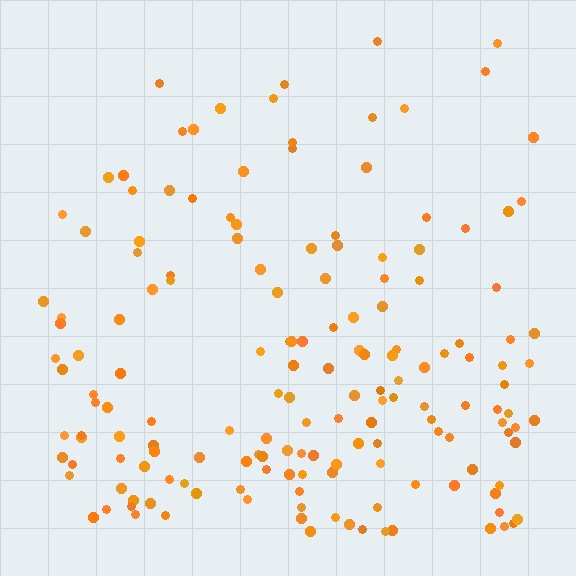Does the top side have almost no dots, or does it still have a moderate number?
Still a moderate number, just noticeably fewer than the bottom.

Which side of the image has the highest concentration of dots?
The bottom.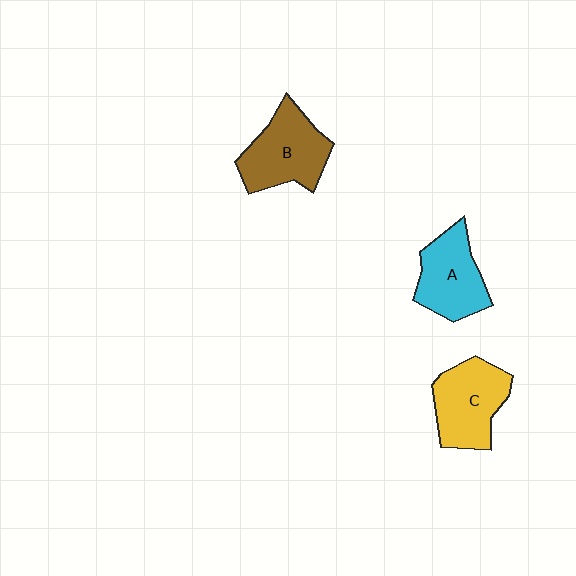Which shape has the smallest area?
Shape A (cyan).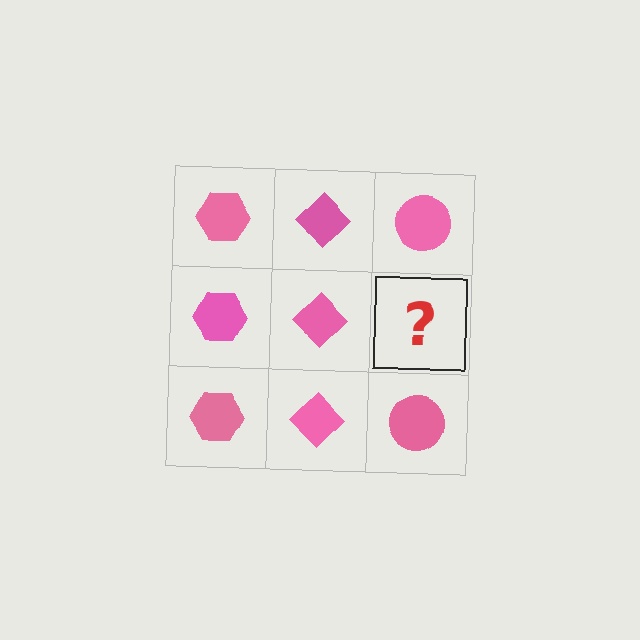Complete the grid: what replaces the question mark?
The question mark should be replaced with a pink circle.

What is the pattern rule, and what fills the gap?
The rule is that each column has a consistent shape. The gap should be filled with a pink circle.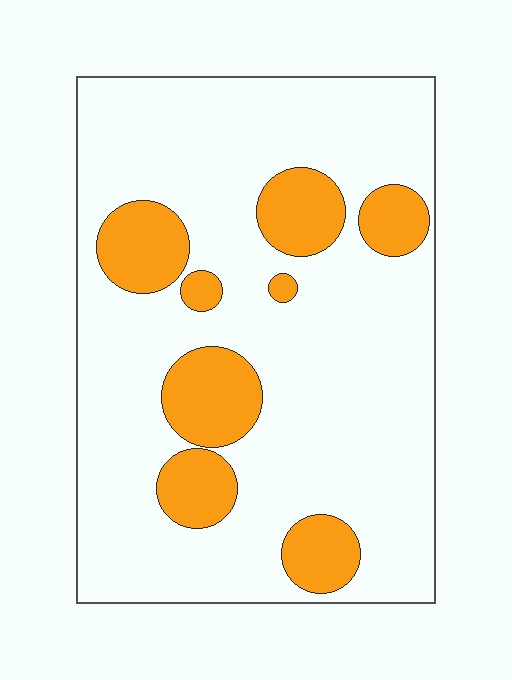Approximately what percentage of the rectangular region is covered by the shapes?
Approximately 20%.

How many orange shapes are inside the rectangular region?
8.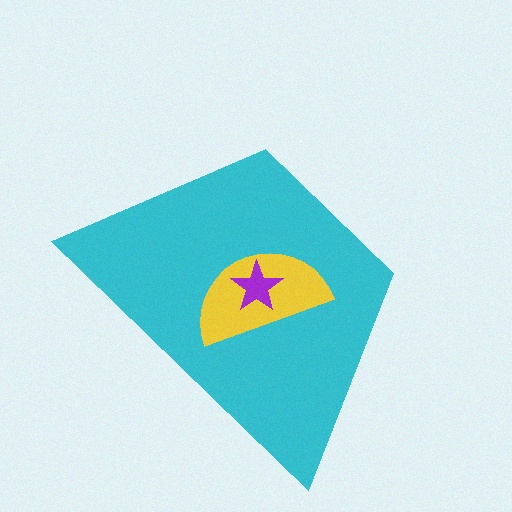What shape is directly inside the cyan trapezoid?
The yellow semicircle.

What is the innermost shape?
The purple star.